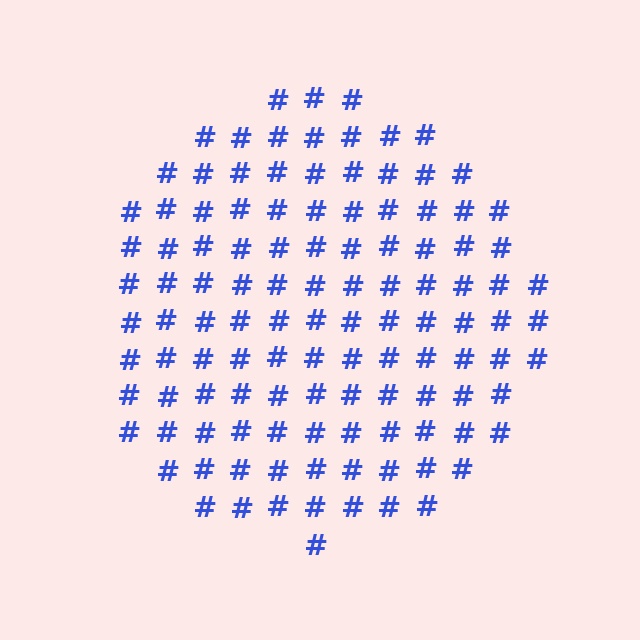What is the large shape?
The large shape is a circle.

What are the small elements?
The small elements are hash symbols.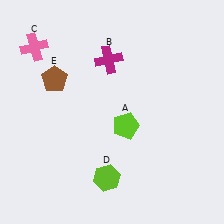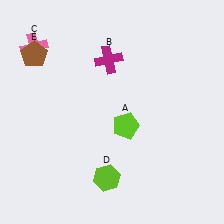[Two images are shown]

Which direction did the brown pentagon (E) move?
The brown pentagon (E) moved up.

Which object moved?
The brown pentagon (E) moved up.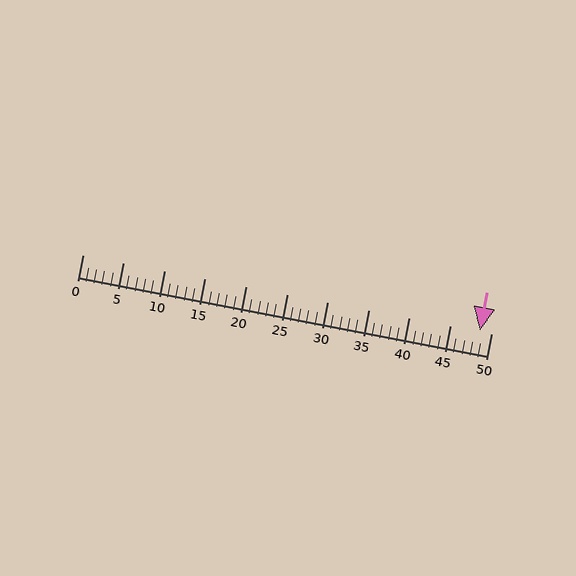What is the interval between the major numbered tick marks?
The major tick marks are spaced 5 units apart.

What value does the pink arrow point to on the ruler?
The pink arrow points to approximately 49.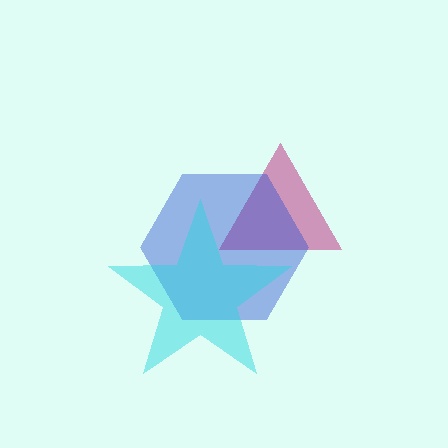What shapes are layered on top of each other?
The layered shapes are: a magenta triangle, a blue hexagon, a cyan star.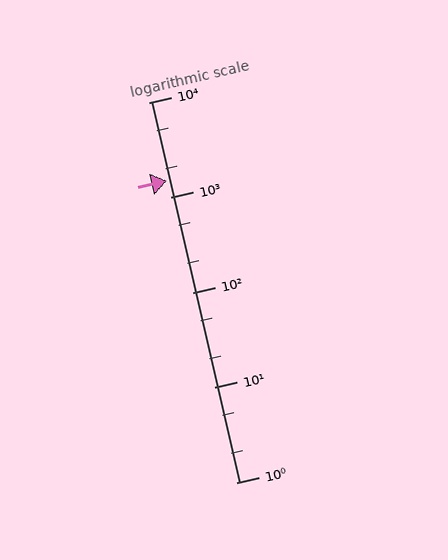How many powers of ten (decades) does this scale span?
The scale spans 4 decades, from 1 to 10000.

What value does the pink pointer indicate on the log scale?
The pointer indicates approximately 1500.